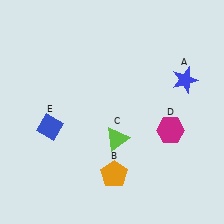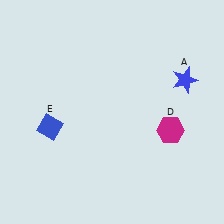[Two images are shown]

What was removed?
The orange pentagon (B), the lime triangle (C) were removed in Image 2.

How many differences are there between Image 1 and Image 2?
There are 2 differences between the two images.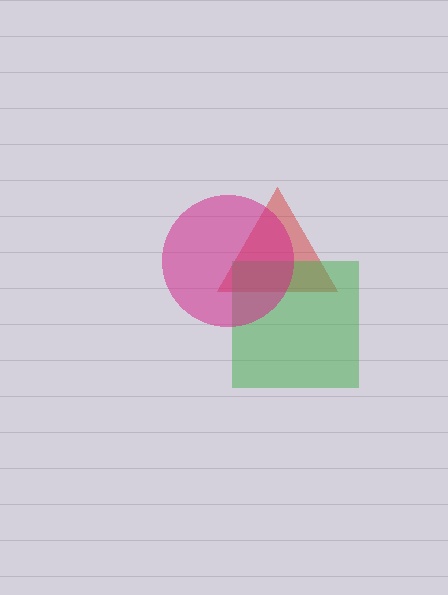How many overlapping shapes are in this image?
There are 3 overlapping shapes in the image.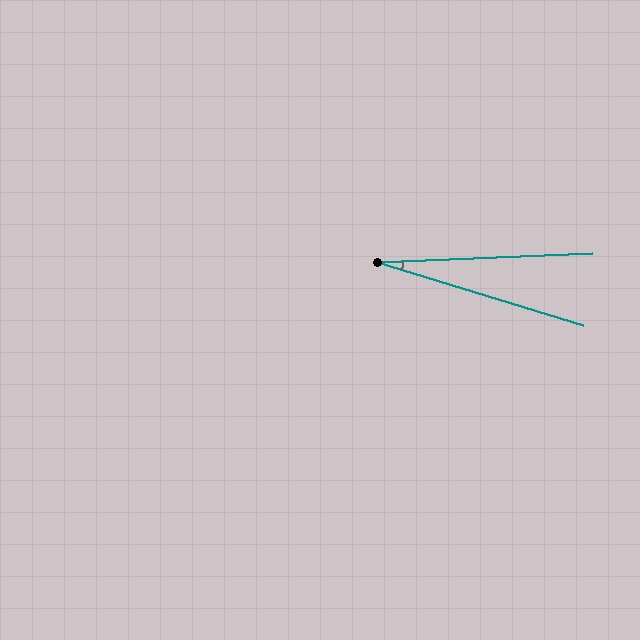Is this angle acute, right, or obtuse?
It is acute.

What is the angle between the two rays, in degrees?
Approximately 20 degrees.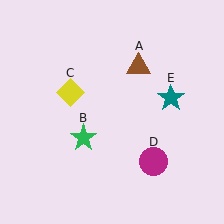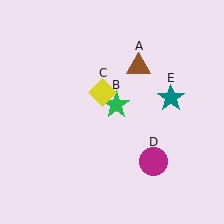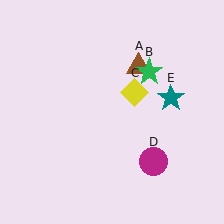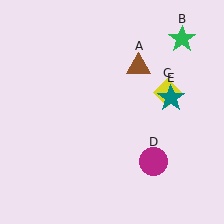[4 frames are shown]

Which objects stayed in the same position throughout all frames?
Brown triangle (object A) and magenta circle (object D) and teal star (object E) remained stationary.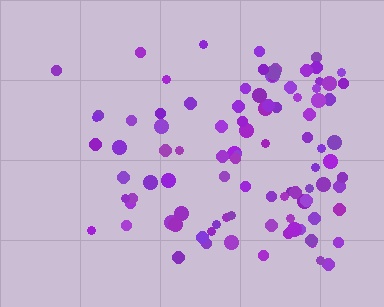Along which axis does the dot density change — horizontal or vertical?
Horizontal.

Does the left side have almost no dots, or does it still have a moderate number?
Still a moderate number, just noticeably fewer than the right.